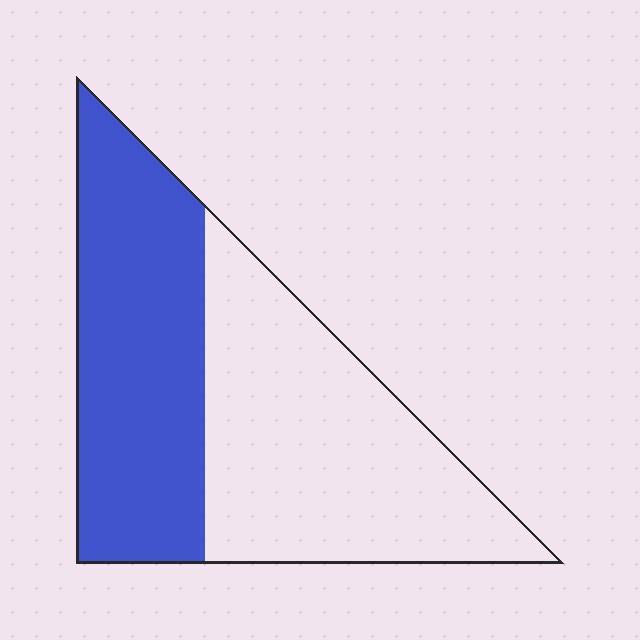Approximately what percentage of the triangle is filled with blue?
Approximately 45%.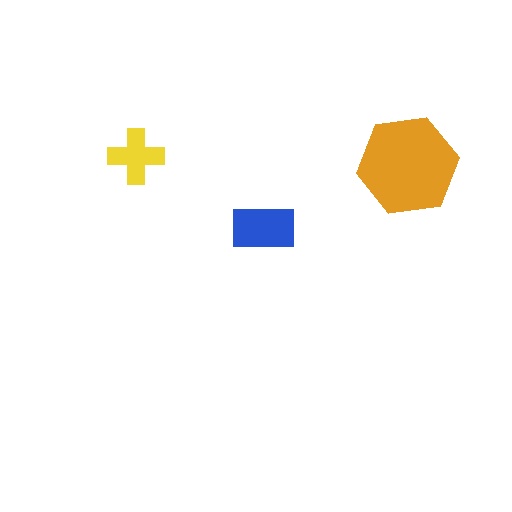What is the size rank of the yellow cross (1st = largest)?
3rd.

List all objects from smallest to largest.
The yellow cross, the blue rectangle, the orange hexagon.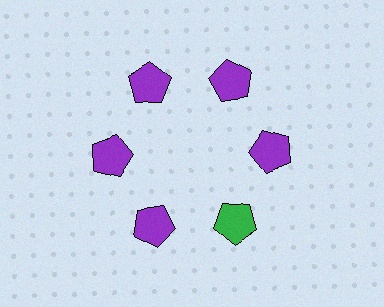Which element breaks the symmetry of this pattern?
The green pentagon at roughly the 5 o'clock position breaks the symmetry. All other shapes are purple pentagons.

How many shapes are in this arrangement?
There are 6 shapes arranged in a ring pattern.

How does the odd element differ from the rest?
It has a different color: green instead of purple.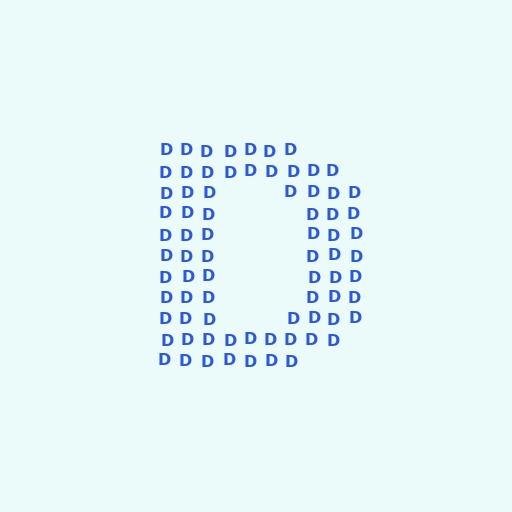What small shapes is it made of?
It is made of small letter D's.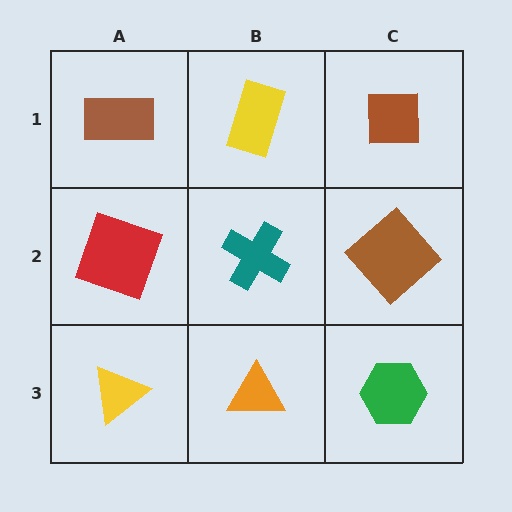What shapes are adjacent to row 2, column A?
A brown rectangle (row 1, column A), a yellow triangle (row 3, column A), a teal cross (row 2, column B).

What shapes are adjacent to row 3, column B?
A teal cross (row 2, column B), a yellow triangle (row 3, column A), a green hexagon (row 3, column C).